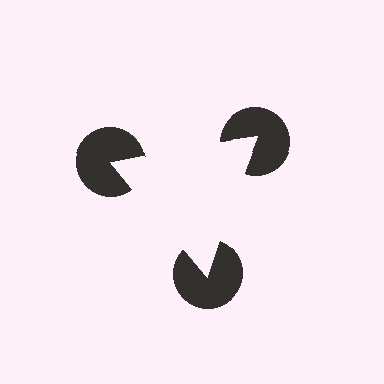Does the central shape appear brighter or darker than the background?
It typically appears slightly brighter than the background, even though no actual brightness change is drawn.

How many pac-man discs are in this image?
There are 3 — one at each vertex of the illusory triangle.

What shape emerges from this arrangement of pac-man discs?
An illusory triangle — its edges are inferred from the aligned wedge cuts in the pac-man discs, not physically drawn.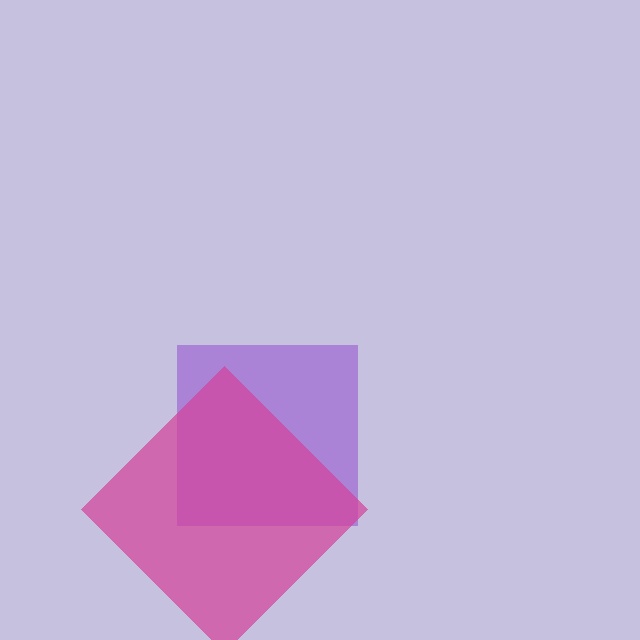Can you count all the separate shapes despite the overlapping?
Yes, there are 2 separate shapes.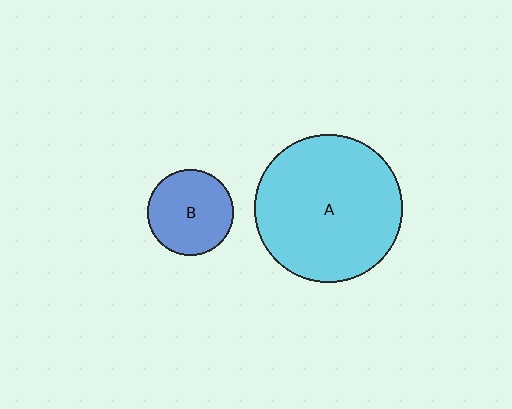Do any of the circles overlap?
No, none of the circles overlap.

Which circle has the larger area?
Circle A (cyan).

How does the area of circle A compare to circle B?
Approximately 2.9 times.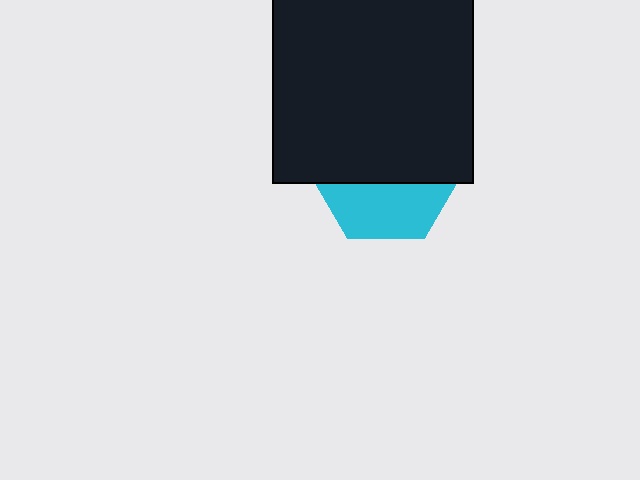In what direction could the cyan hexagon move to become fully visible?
The cyan hexagon could move down. That would shift it out from behind the black rectangle entirely.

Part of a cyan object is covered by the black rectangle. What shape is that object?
It is a hexagon.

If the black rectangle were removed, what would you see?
You would see the complete cyan hexagon.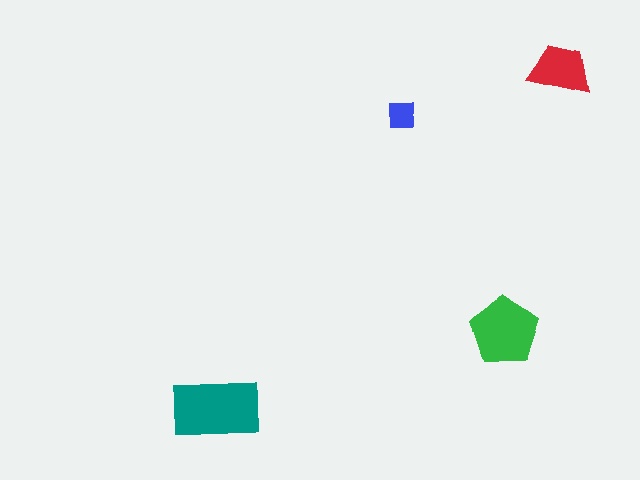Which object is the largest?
The teal rectangle.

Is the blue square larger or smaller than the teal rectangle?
Smaller.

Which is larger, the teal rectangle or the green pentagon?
The teal rectangle.